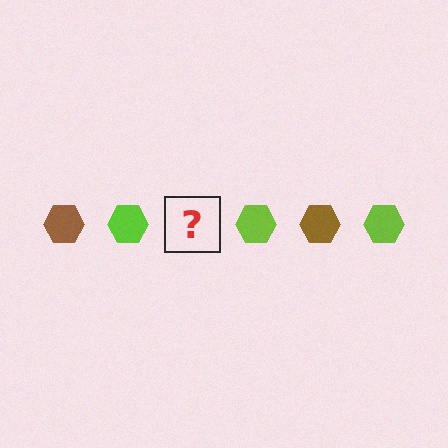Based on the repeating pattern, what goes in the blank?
The blank should be a brown hexagon.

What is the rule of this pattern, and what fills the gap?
The rule is that the pattern cycles through brown, lime hexagons. The gap should be filled with a brown hexagon.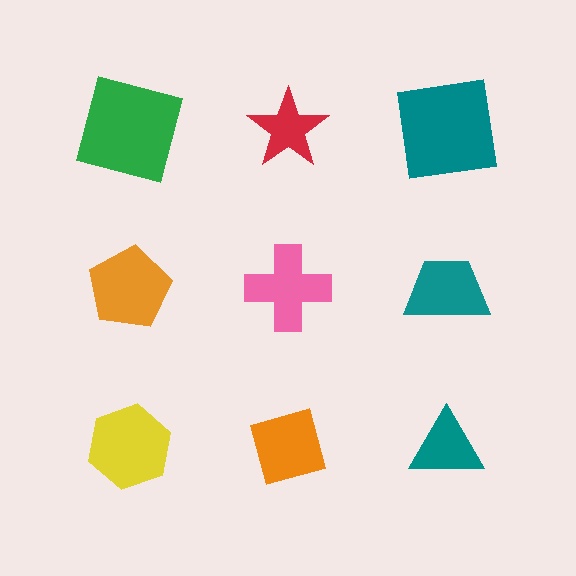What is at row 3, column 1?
A yellow hexagon.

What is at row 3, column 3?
A teal triangle.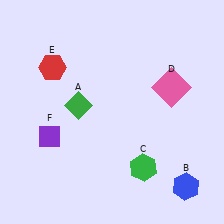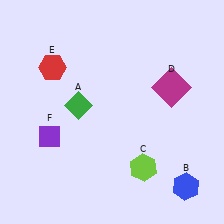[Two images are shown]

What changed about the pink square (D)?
In Image 1, D is pink. In Image 2, it changed to magenta.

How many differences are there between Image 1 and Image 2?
There are 2 differences between the two images.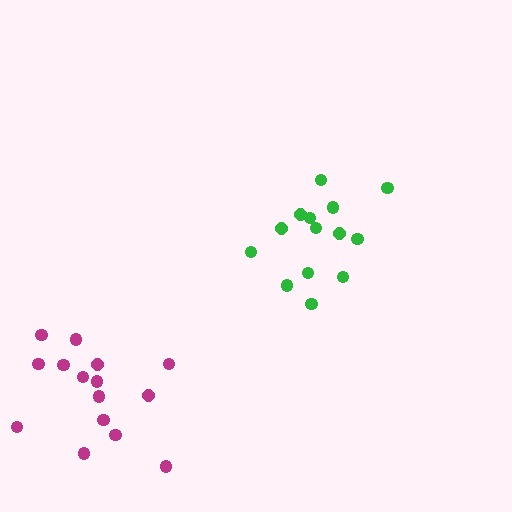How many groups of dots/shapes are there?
There are 2 groups.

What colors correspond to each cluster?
The clusters are colored: green, magenta.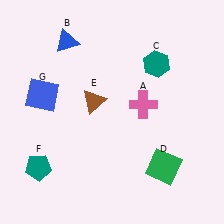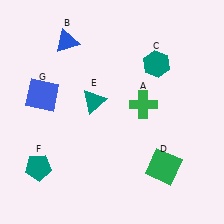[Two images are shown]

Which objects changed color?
A changed from pink to green. E changed from brown to teal.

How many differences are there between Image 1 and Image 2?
There are 2 differences between the two images.